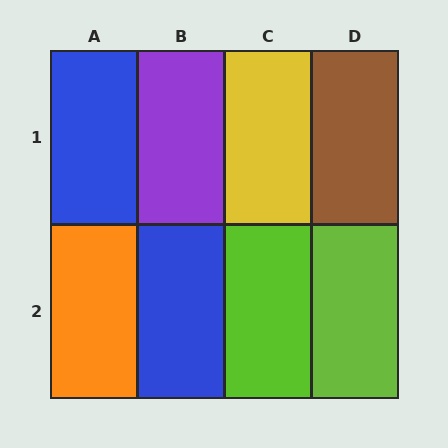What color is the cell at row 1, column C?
Yellow.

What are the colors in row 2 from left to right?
Orange, blue, lime, lime.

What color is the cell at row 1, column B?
Purple.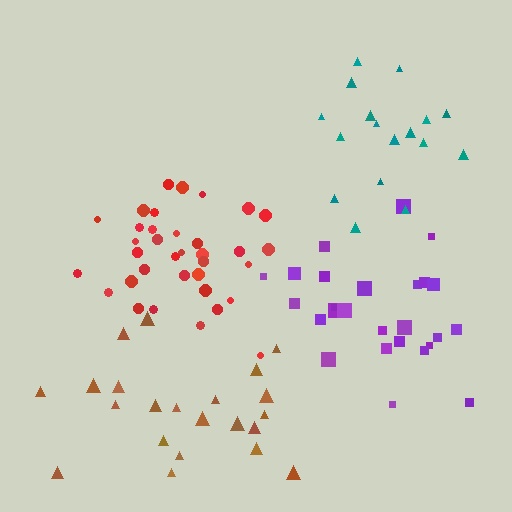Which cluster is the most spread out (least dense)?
Brown.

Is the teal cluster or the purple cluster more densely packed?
Purple.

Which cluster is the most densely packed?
Red.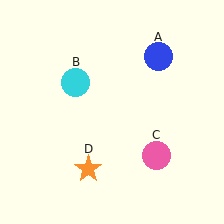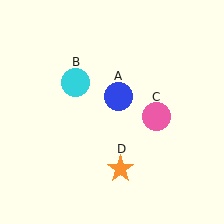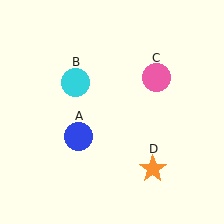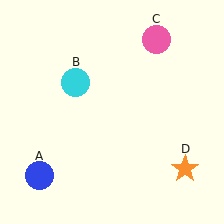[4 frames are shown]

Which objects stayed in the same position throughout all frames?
Cyan circle (object B) remained stationary.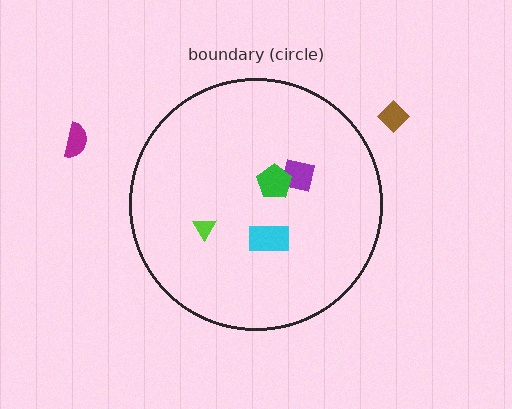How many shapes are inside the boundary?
4 inside, 2 outside.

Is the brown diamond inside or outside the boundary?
Outside.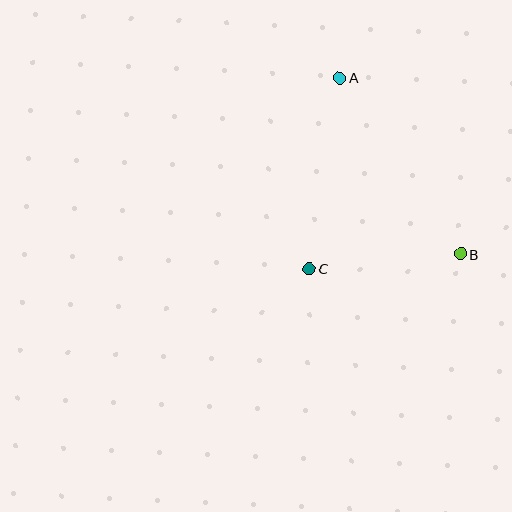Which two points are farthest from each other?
Points A and B are farthest from each other.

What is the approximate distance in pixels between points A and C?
The distance between A and C is approximately 193 pixels.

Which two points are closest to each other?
Points B and C are closest to each other.